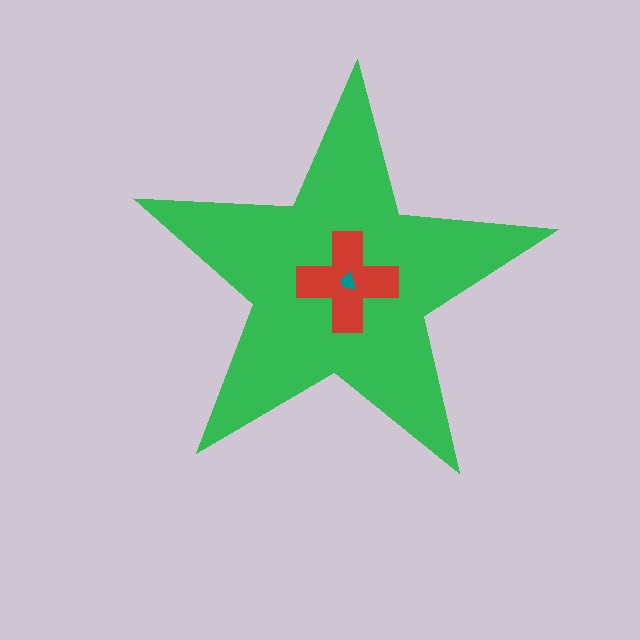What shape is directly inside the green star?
The red cross.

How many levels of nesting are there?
3.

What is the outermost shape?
The green star.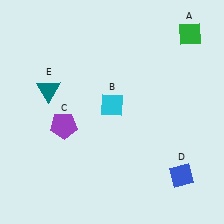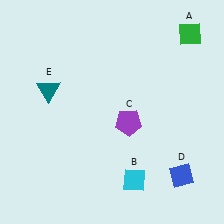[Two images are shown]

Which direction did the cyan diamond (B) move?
The cyan diamond (B) moved down.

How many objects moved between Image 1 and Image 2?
2 objects moved between the two images.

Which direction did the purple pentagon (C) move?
The purple pentagon (C) moved right.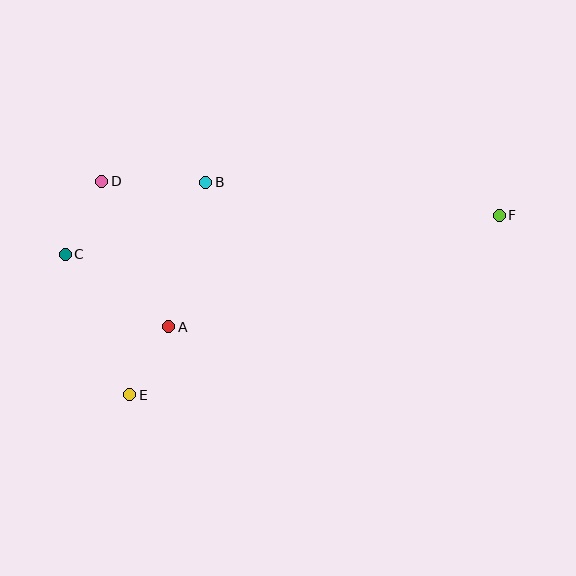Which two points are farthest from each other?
Points C and F are farthest from each other.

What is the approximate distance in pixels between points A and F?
The distance between A and F is approximately 349 pixels.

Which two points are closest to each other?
Points A and E are closest to each other.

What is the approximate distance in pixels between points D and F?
The distance between D and F is approximately 399 pixels.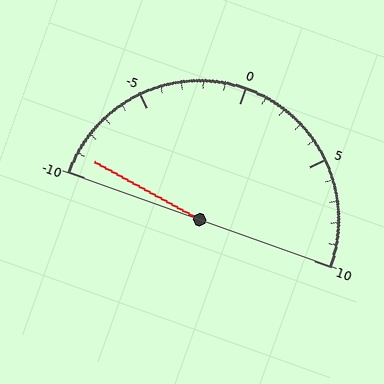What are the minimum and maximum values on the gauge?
The gauge ranges from -10 to 10.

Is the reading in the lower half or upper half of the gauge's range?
The reading is in the lower half of the range (-10 to 10).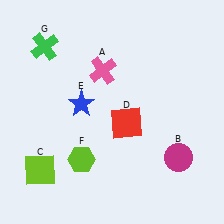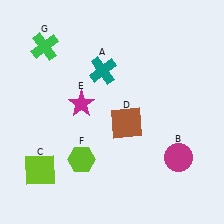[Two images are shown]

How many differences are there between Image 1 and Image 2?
There are 3 differences between the two images.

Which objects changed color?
A changed from pink to teal. D changed from red to brown. E changed from blue to magenta.